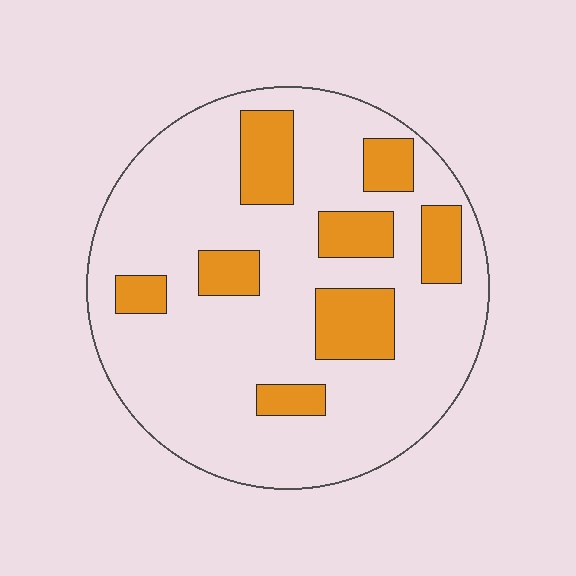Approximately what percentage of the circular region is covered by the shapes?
Approximately 20%.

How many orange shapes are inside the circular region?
8.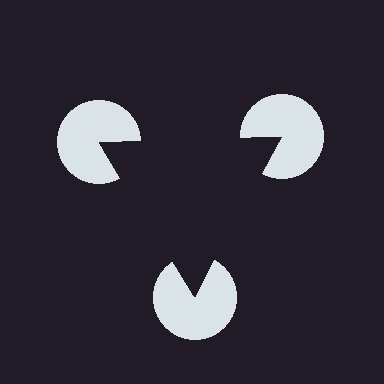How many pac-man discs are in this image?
There are 3 — one at each vertex of the illusory triangle.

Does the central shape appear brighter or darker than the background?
It typically appears slightly darker than the background, even though no actual brightness change is drawn.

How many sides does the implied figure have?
3 sides.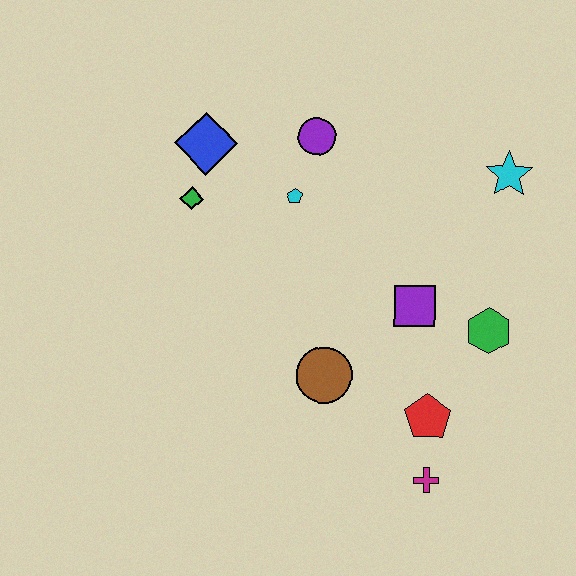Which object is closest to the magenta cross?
The red pentagon is closest to the magenta cross.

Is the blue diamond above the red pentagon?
Yes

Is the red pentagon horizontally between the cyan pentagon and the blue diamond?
No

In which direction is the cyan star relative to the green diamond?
The cyan star is to the right of the green diamond.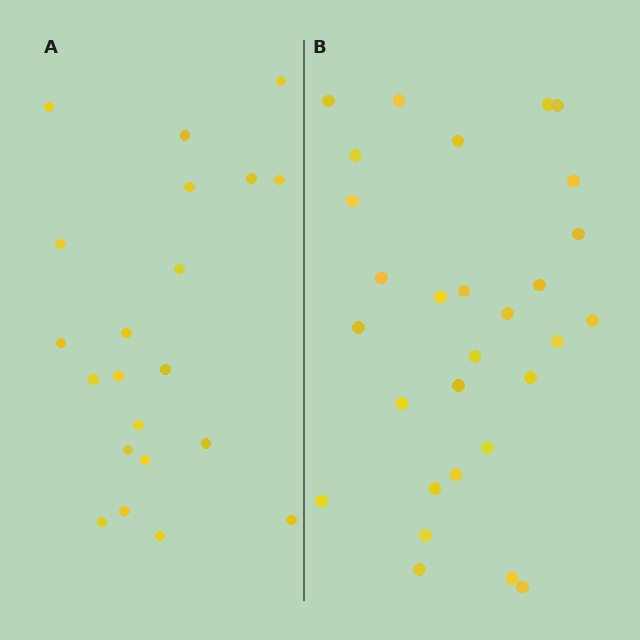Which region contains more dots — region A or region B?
Region B (the right region) has more dots.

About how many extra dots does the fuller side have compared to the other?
Region B has roughly 8 or so more dots than region A.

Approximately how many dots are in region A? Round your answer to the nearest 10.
About 20 dots. (The exact count is 21, which rounds to 20.)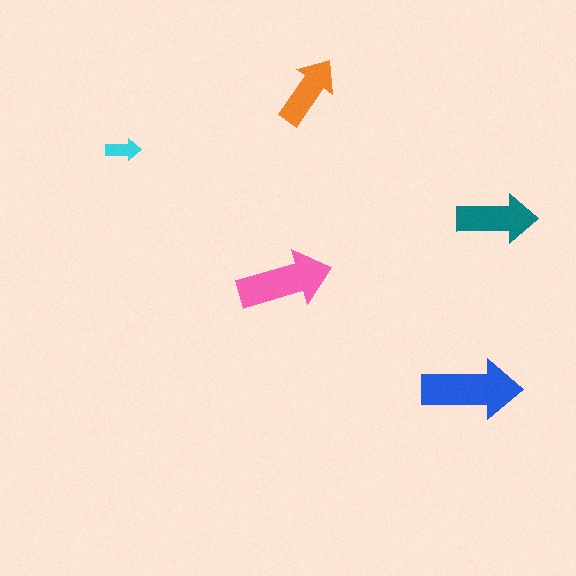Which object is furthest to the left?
The cyan arrow is leftmost.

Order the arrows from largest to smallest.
the blue one, the pink one, the teal one, the orange one, the cyan one.